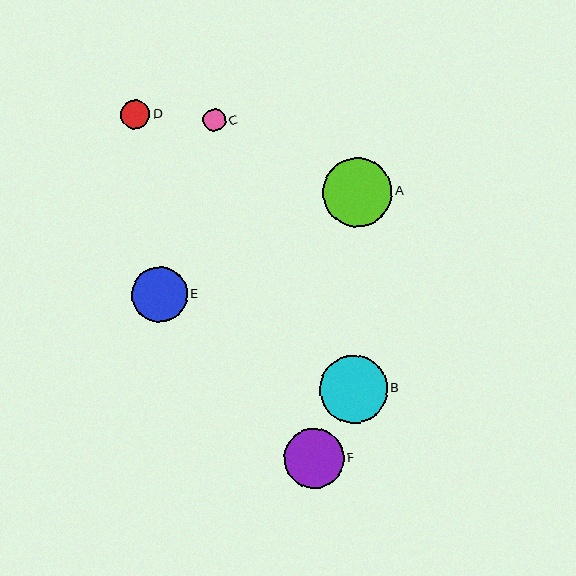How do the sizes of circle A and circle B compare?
Circle A and circle B are approximately the same size.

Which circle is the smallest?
Circle C is the smallest with a size of approximately 22 pixels.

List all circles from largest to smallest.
From largest to smallest: A, B, F, E, D, C.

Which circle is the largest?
Circle A is the largest with a size of approximately 69 pixels.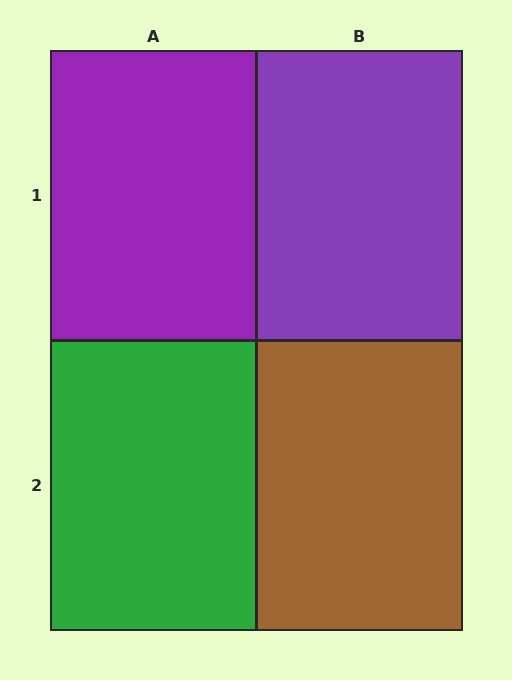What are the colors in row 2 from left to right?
Green, brown.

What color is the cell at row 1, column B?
Purple.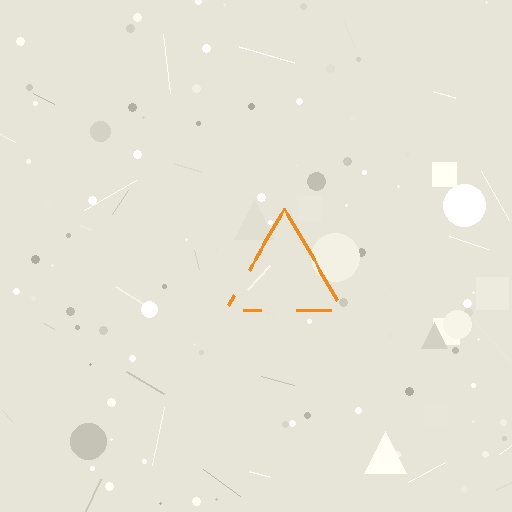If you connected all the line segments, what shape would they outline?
They would outline a triangle.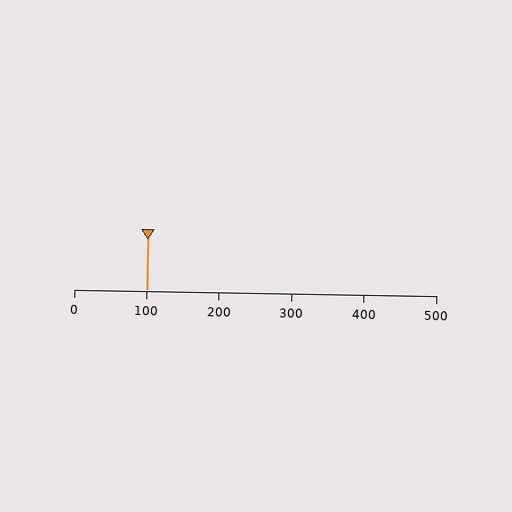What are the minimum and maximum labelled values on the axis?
The axis runs from 0 to 500.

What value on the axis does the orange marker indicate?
The marker indicates approximately 100.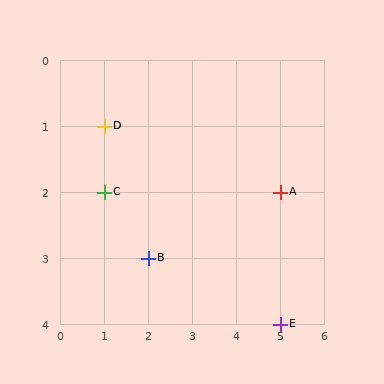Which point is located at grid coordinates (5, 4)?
Point E is at (5, 4).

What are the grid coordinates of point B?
Point B is at grid coordinates (2, 3).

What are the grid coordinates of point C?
Point C is at grid coordinates (1, 2).